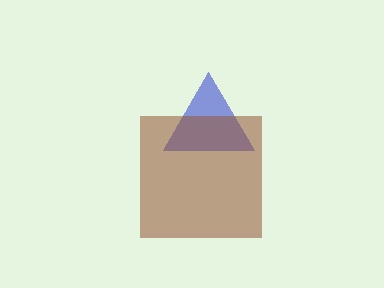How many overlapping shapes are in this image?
There are 2 overlapping shapes in the image.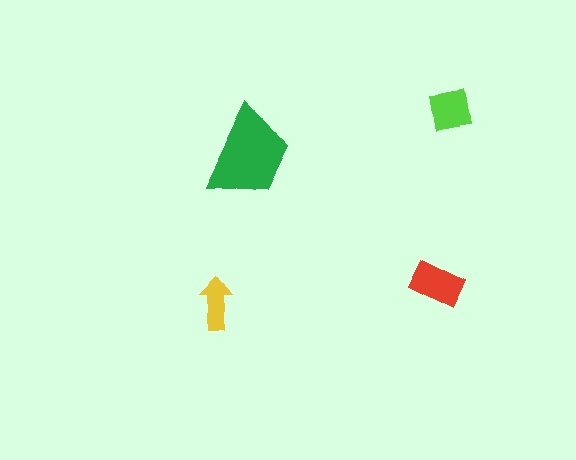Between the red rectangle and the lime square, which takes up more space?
The red rectangle.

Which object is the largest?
The green trapezoid.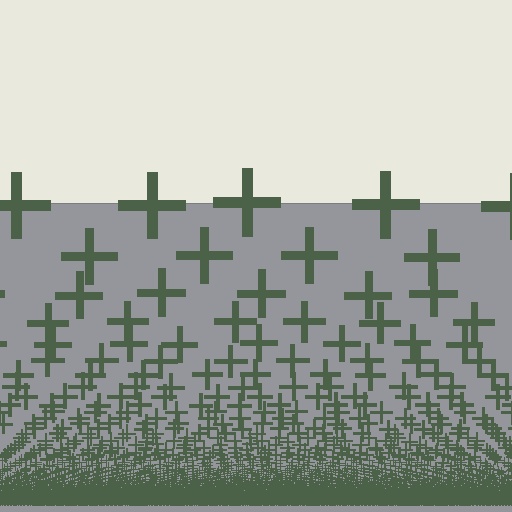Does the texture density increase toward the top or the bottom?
Density increases toward the bottom.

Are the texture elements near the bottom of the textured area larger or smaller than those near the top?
Smaller. The gradient is inverted — elements near the bottom are smaller and denser.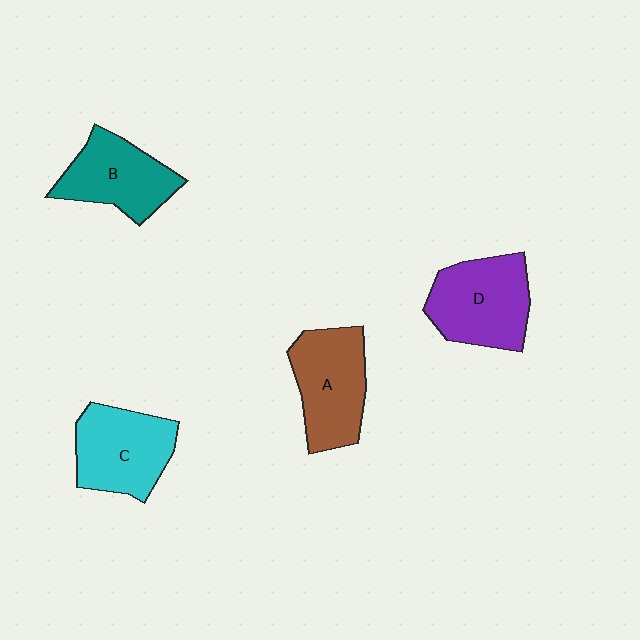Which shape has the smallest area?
Shape B (teal).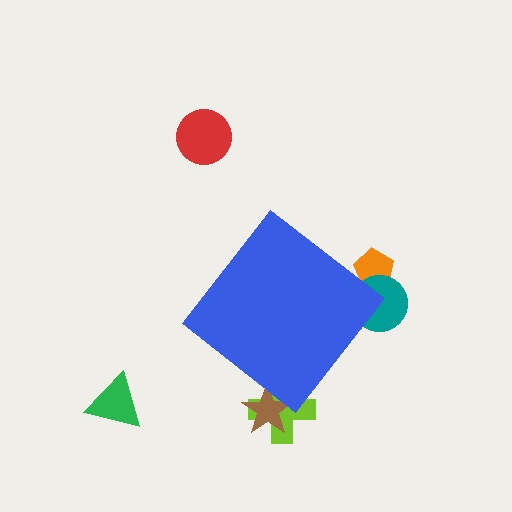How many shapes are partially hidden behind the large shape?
4 shapes are partially hidden.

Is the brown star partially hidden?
Yes, the brown star is partially hidden behind the blue diamond.